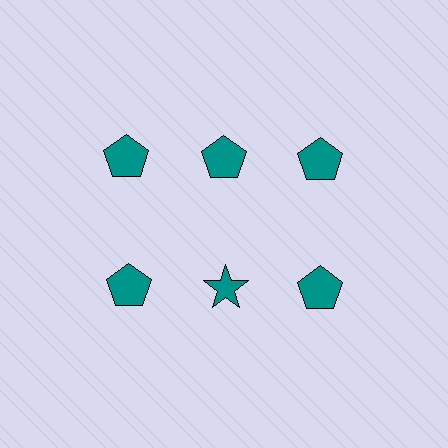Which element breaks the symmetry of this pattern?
The teal star in the second row, second from left column breaks the symmetry. All other shapes are teal pentagons.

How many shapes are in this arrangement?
There are 6 shapes arranged in a grid pattern.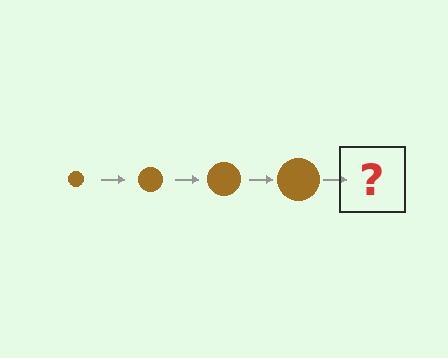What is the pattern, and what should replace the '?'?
The pattern is that the circle gets progressively larger each step. The '?' should be a brown circle, larger than the previous one.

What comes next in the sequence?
The next element should be a brown circle, larger than the previous one.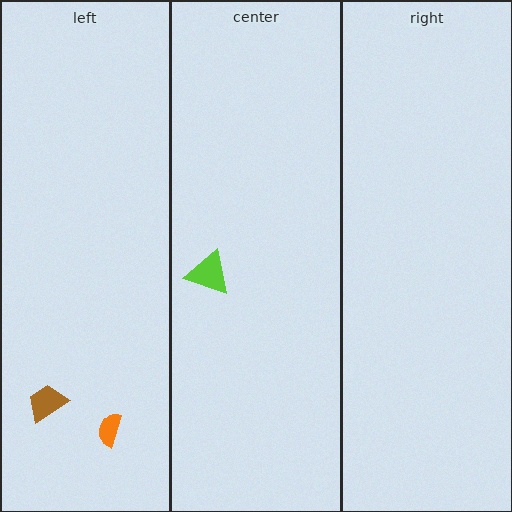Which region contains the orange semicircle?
The left region.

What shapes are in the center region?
The lime triangle.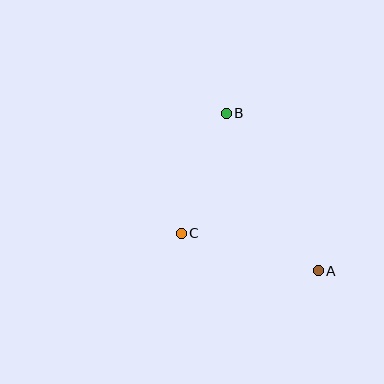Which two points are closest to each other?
Points B and C are closest to each other.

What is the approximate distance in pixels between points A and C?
The distance between A and C is approximately 142 pixels.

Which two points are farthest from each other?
Points A and B are farthest from each other.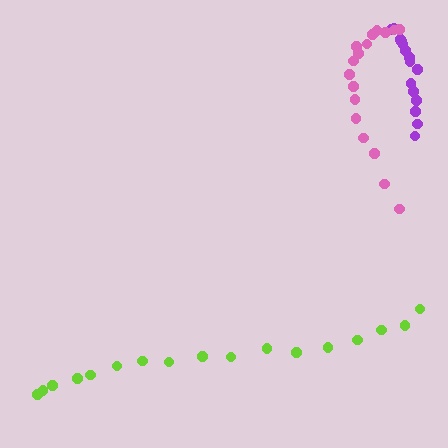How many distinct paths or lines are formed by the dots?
There are 3 distinct paths.